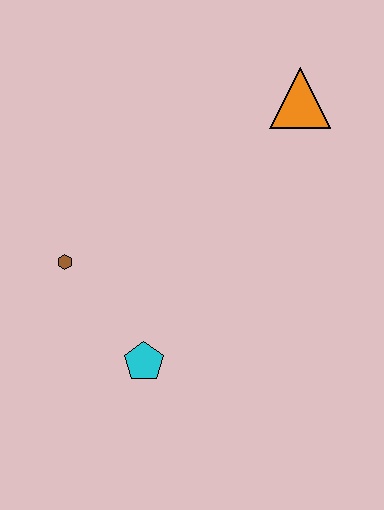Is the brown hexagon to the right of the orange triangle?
No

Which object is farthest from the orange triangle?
The cyan pentagon is farthest from the orange triangle.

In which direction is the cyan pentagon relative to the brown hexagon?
The cyan pentagon is below the brown hexagon.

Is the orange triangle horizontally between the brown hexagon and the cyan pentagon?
No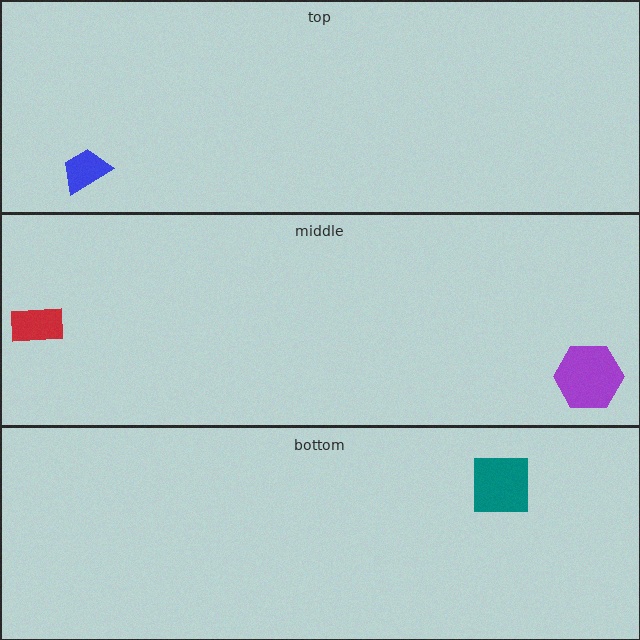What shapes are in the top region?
The blue trapezoid.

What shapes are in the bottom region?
The teal square.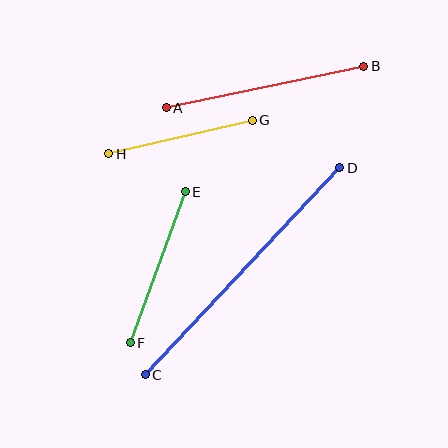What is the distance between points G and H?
The distance is approximately 147 pixels.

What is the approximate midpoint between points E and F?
The midpoint is at approximately (158, 267) pixels.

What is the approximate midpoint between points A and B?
The midpoint is at approximately (265, 87) pixels.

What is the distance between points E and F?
The distance is approximately 161 pixels.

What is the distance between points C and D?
The distance is approximately 284 pixels.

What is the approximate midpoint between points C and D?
The midpoint is at approximately (242, 271) pixels.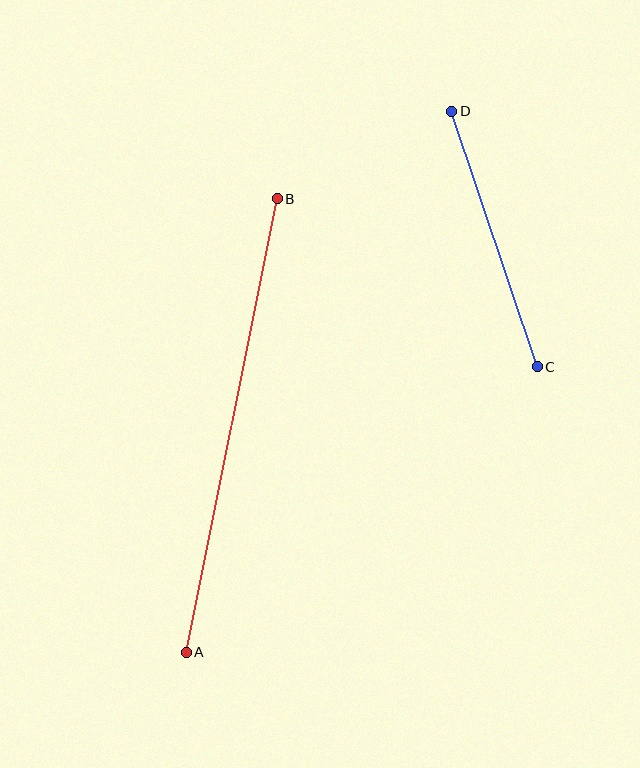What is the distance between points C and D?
The distance is approximately 270 pixels.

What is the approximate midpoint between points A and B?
The midpoint is at approximately (232, 426) pixels.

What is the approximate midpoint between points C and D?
The midpoint is at approximately (494, 239) pixels.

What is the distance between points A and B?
The distance is approximately 463 pixels.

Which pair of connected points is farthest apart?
Points A and B are farthest apart.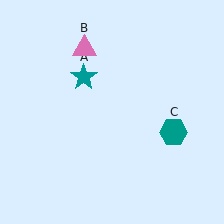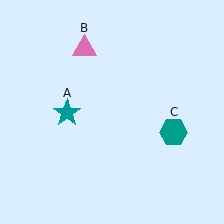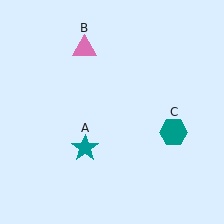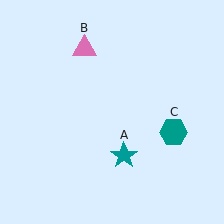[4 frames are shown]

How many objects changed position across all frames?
1 object changed position: teal star (object A).